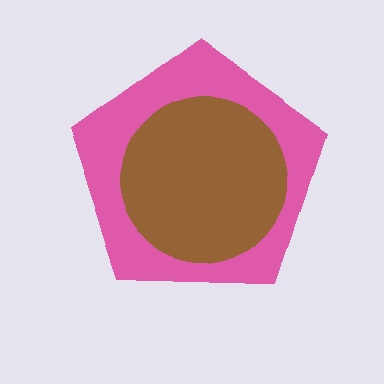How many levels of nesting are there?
2.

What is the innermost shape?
The brown circle.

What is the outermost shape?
The pink pentagon.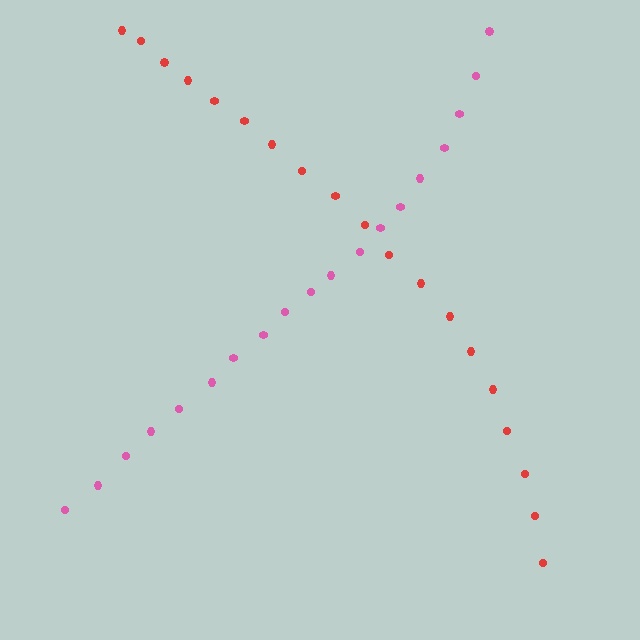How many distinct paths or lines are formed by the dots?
There are 2 distinct paths.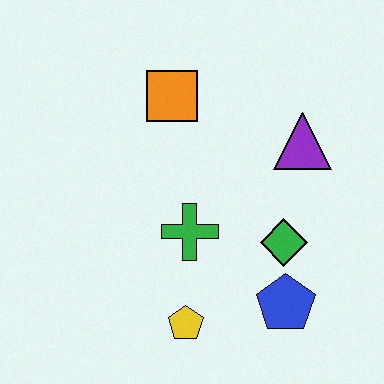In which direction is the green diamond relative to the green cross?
The green diamond is to the right of the green cross.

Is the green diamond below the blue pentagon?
No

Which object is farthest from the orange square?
The blue pentagon is farthest from the orange square.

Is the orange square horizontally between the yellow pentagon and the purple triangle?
No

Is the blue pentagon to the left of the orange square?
No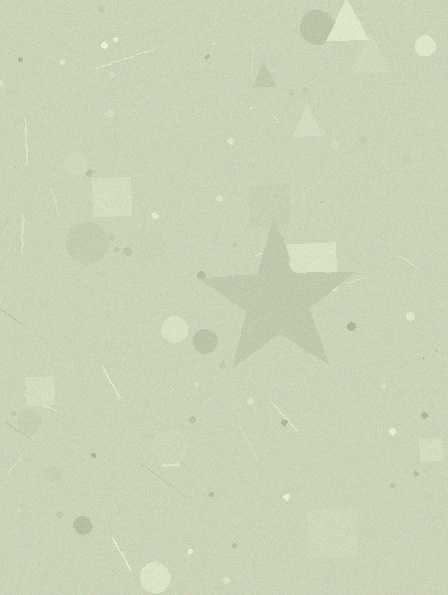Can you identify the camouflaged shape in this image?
The camouflaged shape is a star.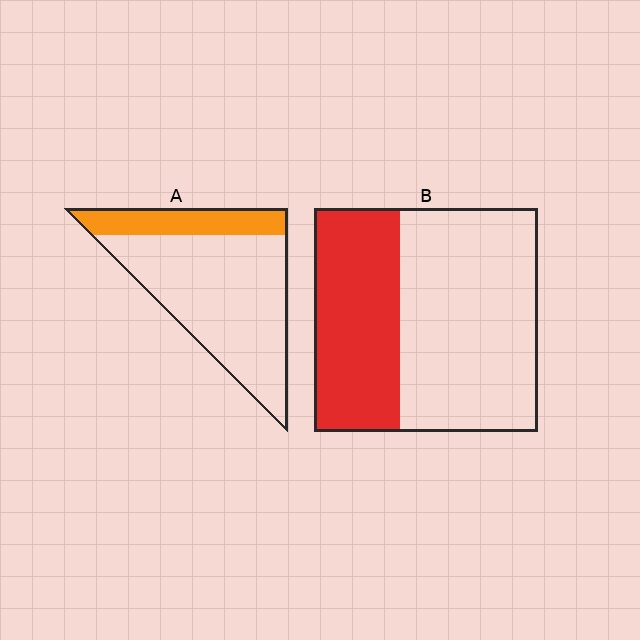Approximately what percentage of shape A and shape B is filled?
A is approximately 25% and B is approximately 40%.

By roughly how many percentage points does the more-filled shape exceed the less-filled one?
By roughly 15 percentage points (B over A).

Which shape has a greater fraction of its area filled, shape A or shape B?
Shape B.